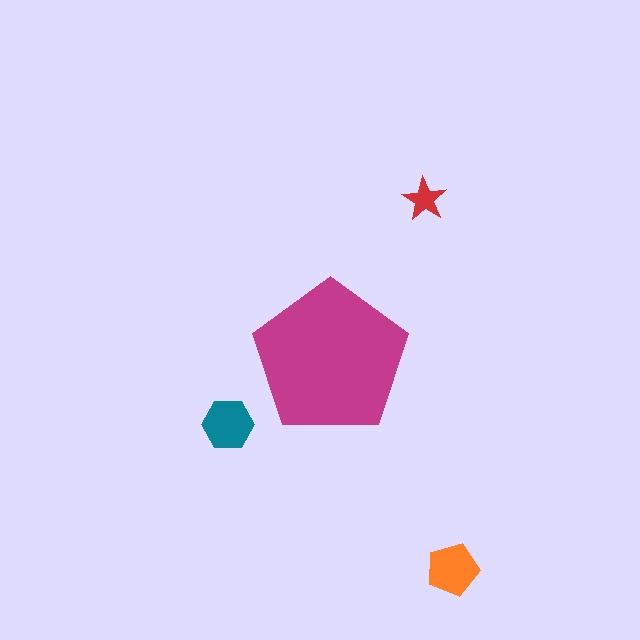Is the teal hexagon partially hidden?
No, the teal hexagon is fully visible.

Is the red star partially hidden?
No, the red star is fully visible.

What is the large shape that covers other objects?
A magenta pentagon.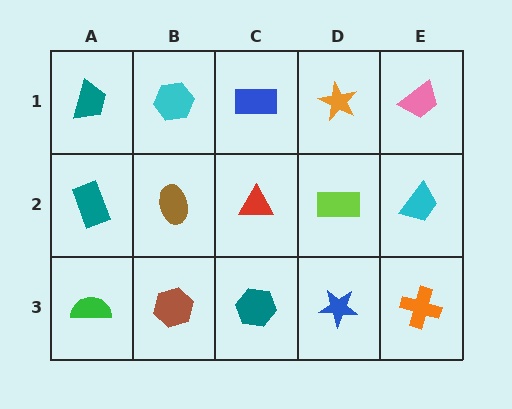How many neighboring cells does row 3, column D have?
3.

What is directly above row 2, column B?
A cyan hexagon.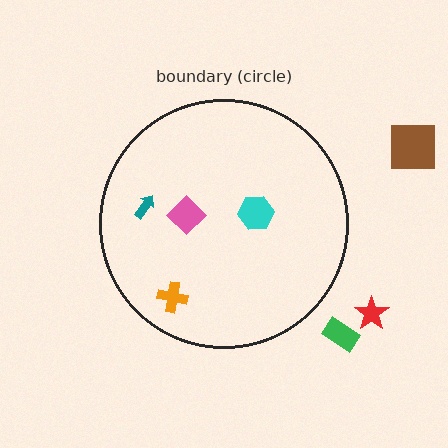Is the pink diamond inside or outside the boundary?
Inside.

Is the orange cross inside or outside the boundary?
Inside.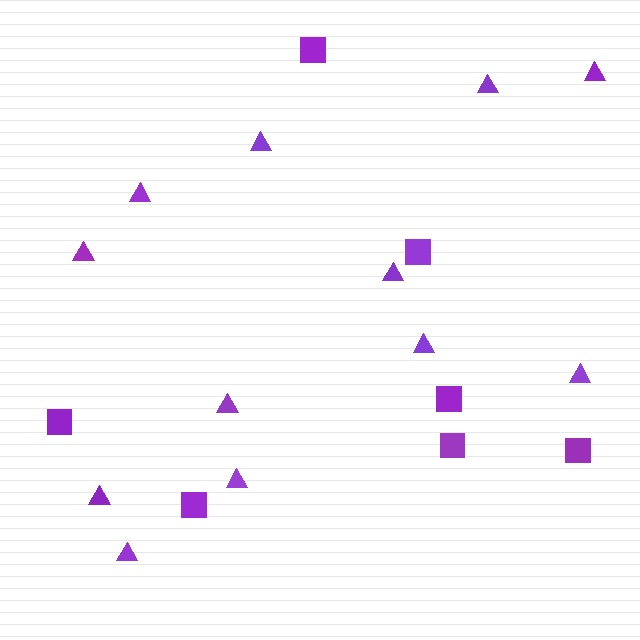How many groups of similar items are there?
There are 2 groups: one group of triangles (12) and one group of squares (7).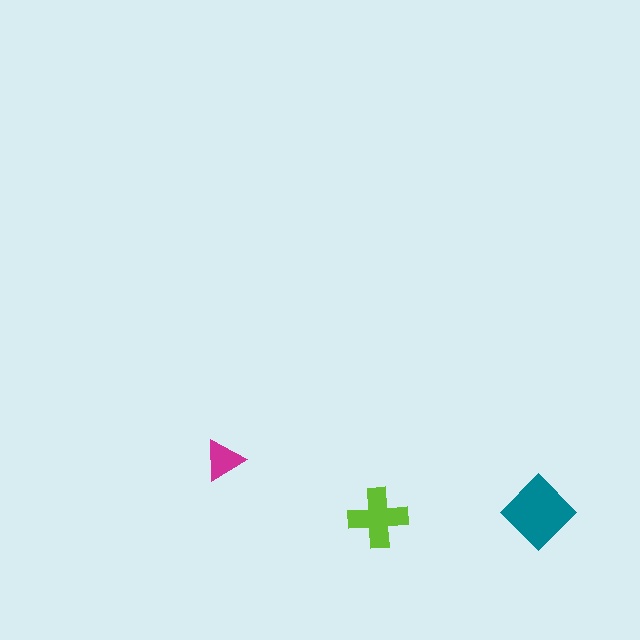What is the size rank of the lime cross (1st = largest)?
2nd.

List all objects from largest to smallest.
The teal diamond, the lime cross, the magenta triangle.